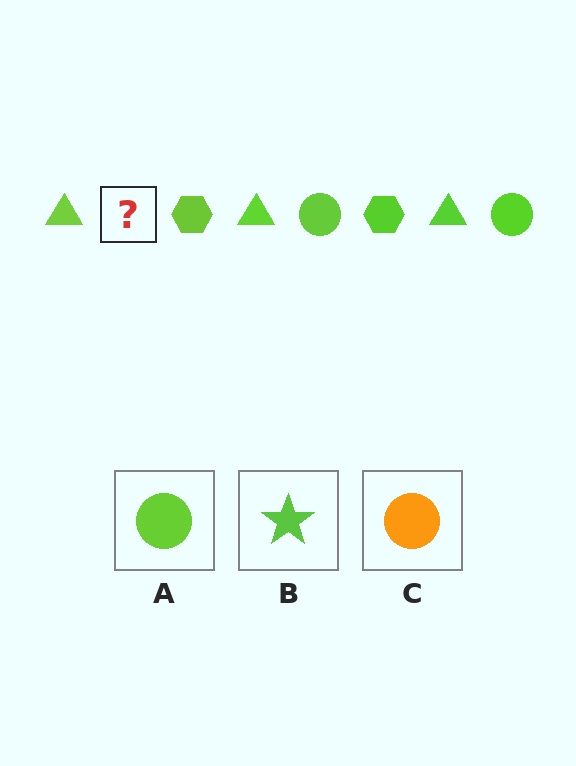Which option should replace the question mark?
Option A.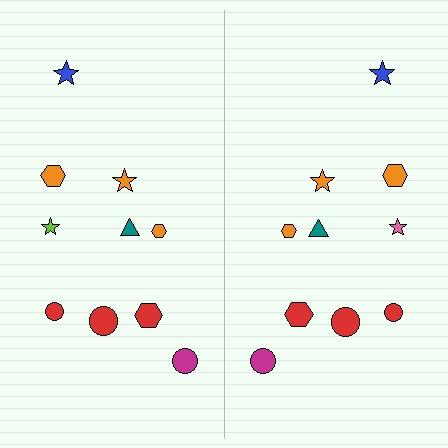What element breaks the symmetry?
The pink star on the right side breaks the symmetry — its mirror counterpart is lime.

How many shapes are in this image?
There are 20 shapes in this image.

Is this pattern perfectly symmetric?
No, the pattern is not perfectly symmetric. The pink star on the right side breaks the symmetry — its mirror counterpart is lime.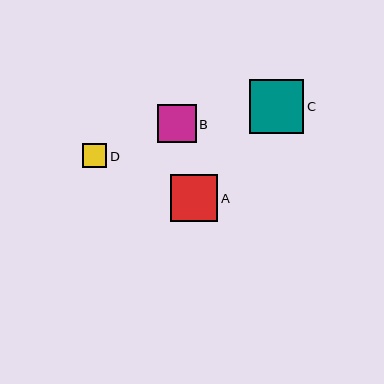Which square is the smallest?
Square D is the smallest with a size of approximately 24 pixels.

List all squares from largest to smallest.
From largest to smallest: C, A, B, D.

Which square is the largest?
Square C is the largest with a size of approximately 54 pixels.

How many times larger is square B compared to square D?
Square B is approximately 1.6 times the size of square D.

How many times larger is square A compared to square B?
Square A is approximately 1.2 times the size of square B.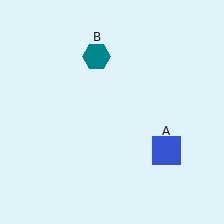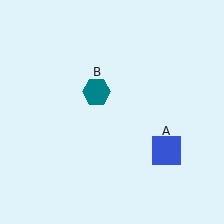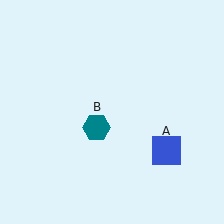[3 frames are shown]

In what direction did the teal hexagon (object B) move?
The teal hexagon (object B) moved down.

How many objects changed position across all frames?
1 object changed position: teal hexagon (object B).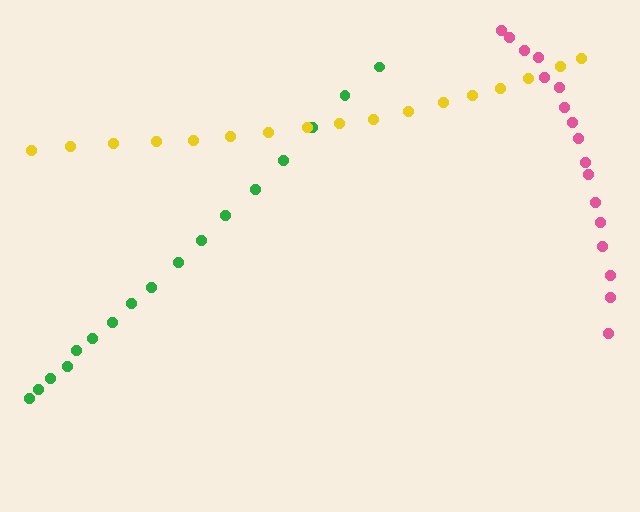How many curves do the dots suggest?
There are 3 distinct paths.